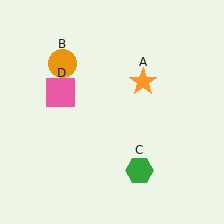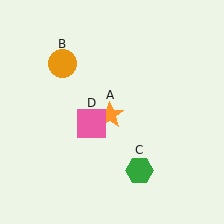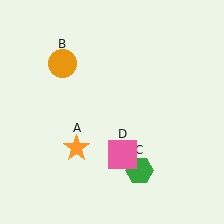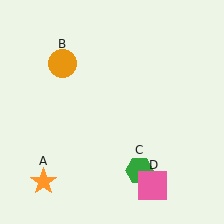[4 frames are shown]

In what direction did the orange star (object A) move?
The orange star (object A) moved down and to the left.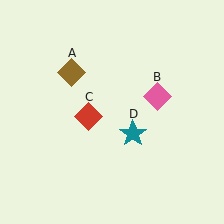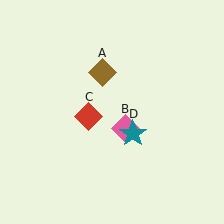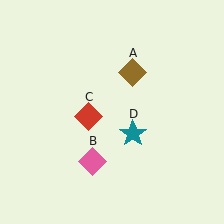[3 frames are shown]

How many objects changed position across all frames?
2 objects changed position: brown diamond (object A), pink diamond (object B).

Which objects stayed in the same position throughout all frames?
Red diamond (object C) and teal star (object D) remained stationary.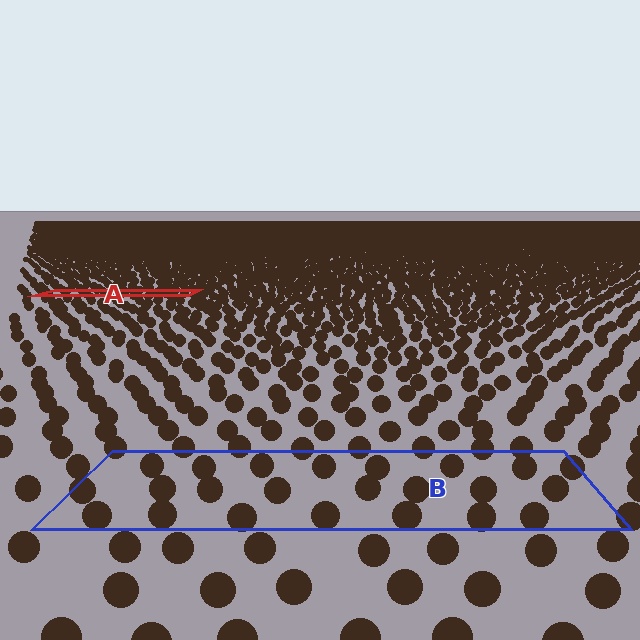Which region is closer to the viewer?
Region B is closer. The texture elements there are larger and more spread out.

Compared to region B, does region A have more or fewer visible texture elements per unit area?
Region A has more texture elements per unit area — they are packed more densely because it is farther away.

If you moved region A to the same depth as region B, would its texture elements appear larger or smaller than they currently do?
They would appear larger. At a closer depth, the same texture elements are projected at a bigger on-screen size.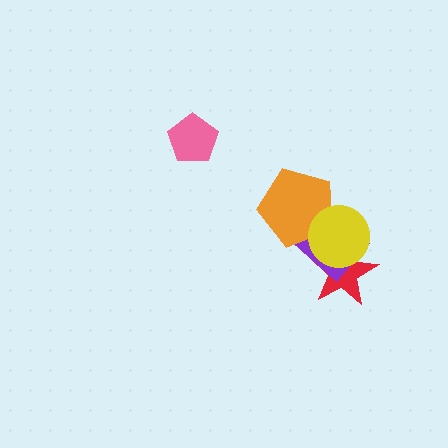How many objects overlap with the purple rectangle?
3 objects overlap with the purple rectangle.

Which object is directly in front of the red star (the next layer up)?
The purple rectangle is directly in front of the red star.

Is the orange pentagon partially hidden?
Yes, it is partially covered by another shape.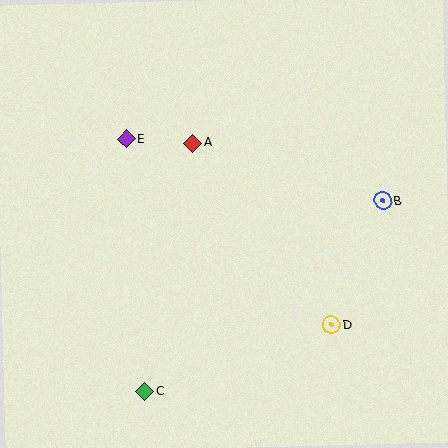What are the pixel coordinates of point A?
Point A is at (193, 143).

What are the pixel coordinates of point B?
Point B is at (383, 201).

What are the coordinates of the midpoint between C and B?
The midpoint between C and B is at (264, 296).